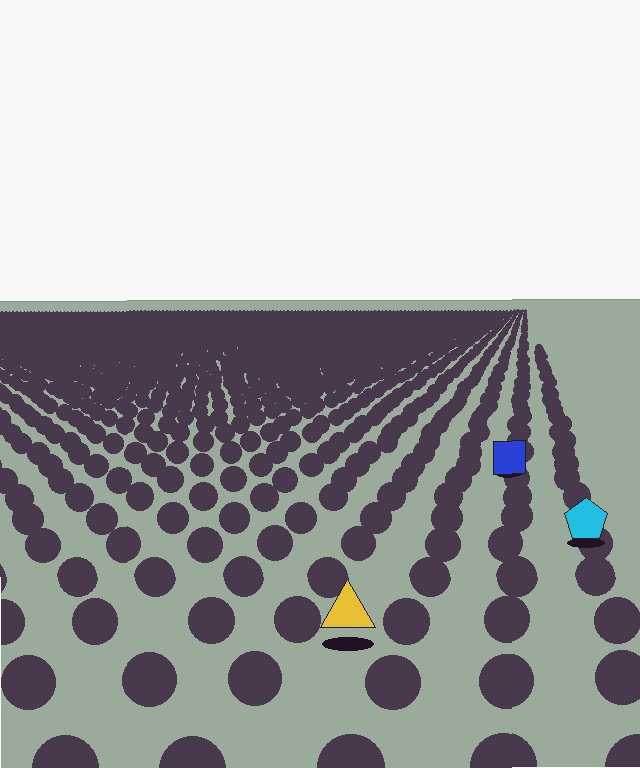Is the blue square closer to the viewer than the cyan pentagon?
No. The cyan pentagon is closer — you can tell from the texture gradient: the ground texture is coarser near it.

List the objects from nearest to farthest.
From nearest to farthest: the yellow triangle, the cyan pentagon, the blue square.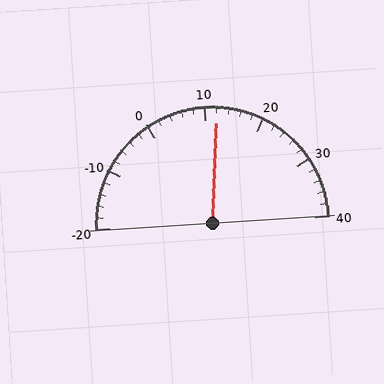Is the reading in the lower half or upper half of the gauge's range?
The reading is in the upper half of the range (-20 to 40).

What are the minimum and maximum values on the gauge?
The gauge ranges from -20 to 40.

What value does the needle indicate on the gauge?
The needle indicates approximately 12.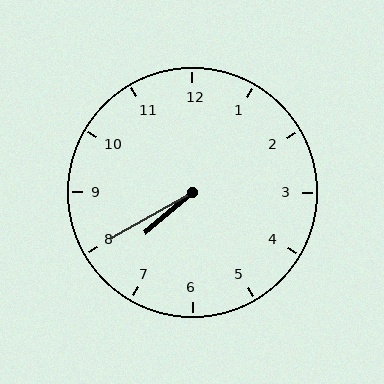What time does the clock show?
7:40.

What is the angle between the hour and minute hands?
Approximately 10 degrees.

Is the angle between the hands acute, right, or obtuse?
It is acute.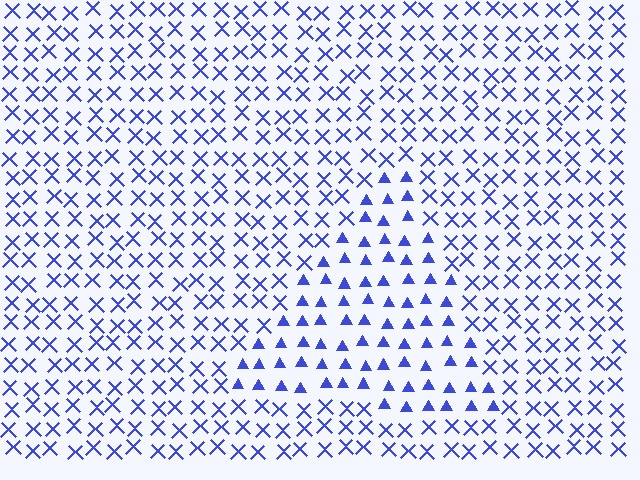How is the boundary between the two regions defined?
The boundary is defined by a change in element shape: triangles inside vs. X marks outside. All elements share the same color and spacing.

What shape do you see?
I see a triangle.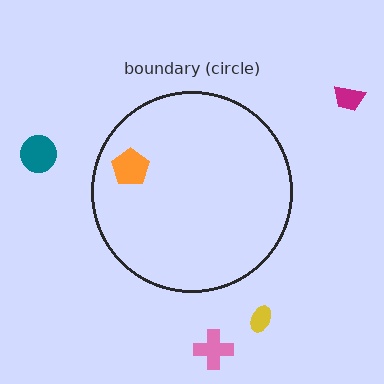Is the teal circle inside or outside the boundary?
Outside.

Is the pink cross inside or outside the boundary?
Outside.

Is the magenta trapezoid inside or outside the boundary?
Outside.